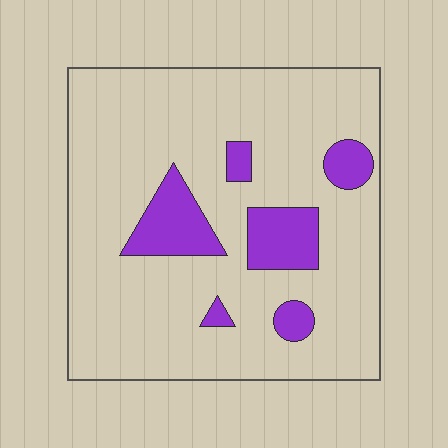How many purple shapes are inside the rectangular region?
6.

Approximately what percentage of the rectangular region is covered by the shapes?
Approximately 15%.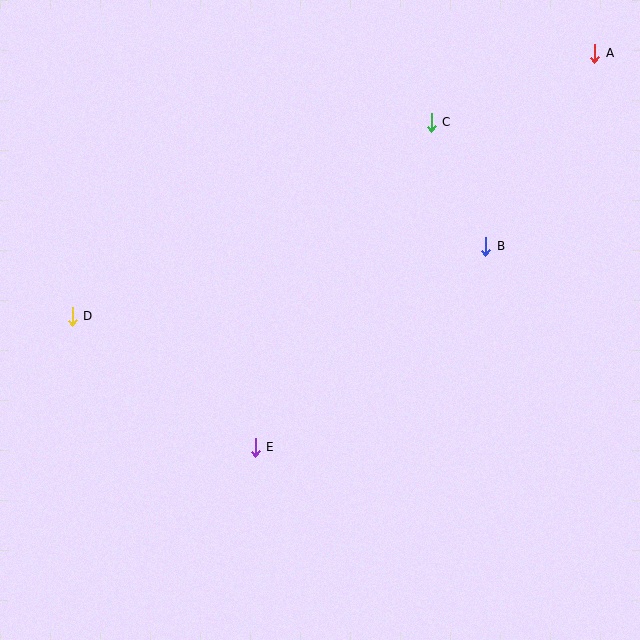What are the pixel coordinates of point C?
Point C is at (431, 122).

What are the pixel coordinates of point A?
Point A is at (595, 54).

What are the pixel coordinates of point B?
Point B is at (486, 246).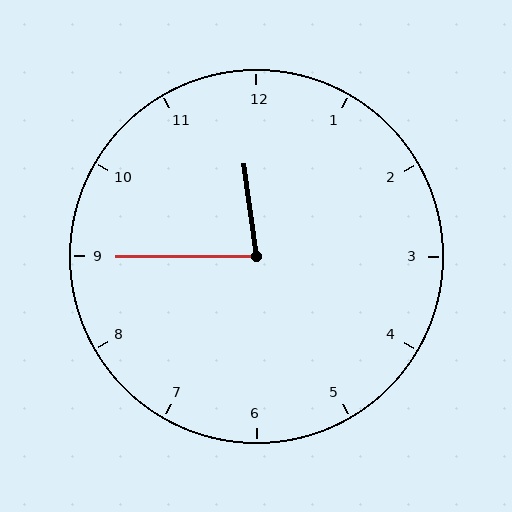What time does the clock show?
11:45.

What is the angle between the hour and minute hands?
Approximately 82 degrees.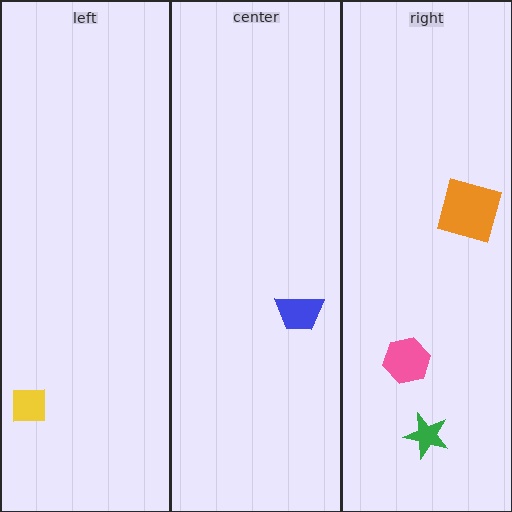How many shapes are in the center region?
1.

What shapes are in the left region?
The yellow square.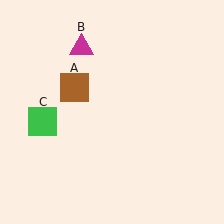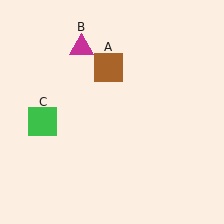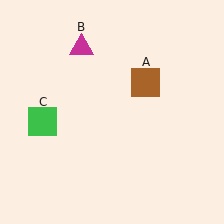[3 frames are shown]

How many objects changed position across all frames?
1 object changed position: brown square (object A).